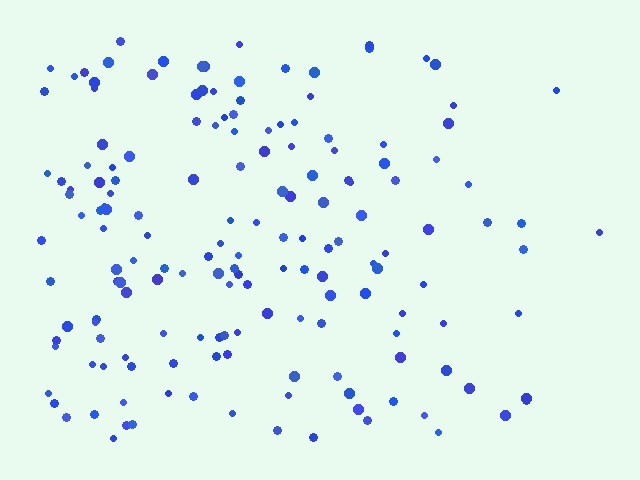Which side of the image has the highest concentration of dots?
The left.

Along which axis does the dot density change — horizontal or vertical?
Horizontal.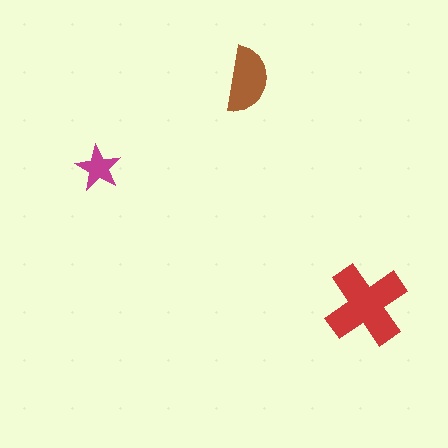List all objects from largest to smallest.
The red cross, the brown semicircle, the magenta star.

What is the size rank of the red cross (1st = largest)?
1st.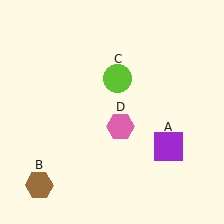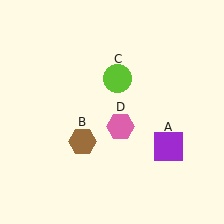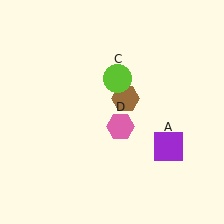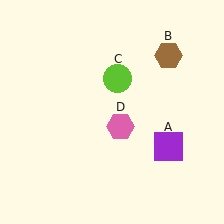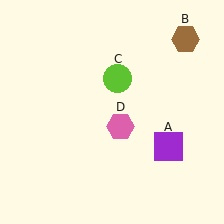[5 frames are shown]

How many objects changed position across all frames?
1 object changed position: brown hexagon (object B).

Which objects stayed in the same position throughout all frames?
Purple square (object A) and lime circle (object C) and pink hexagon (object D) remained stationary.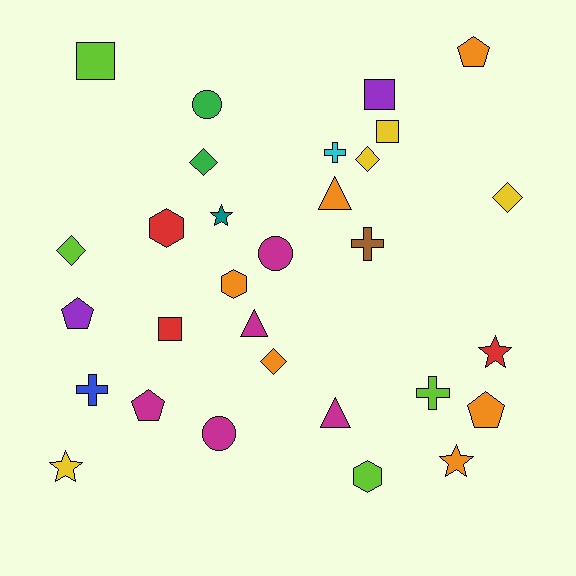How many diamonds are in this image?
There are 5 diamonds.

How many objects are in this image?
There are 30 objects.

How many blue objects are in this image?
There is 1 blue object.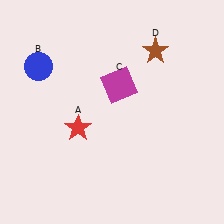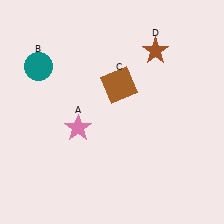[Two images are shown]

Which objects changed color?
A changed from red to pink. B changed from blue to teal. C changed from magenta to brown.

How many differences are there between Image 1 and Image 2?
There are 3 differences between the two images.